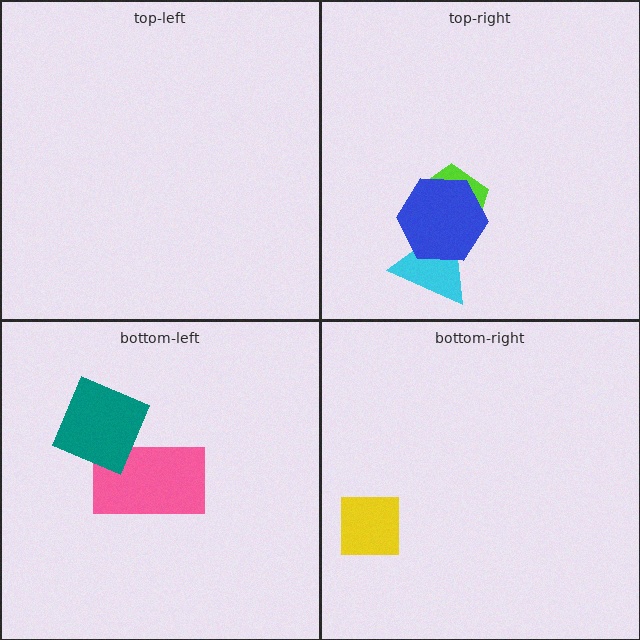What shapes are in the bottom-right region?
The yellow square.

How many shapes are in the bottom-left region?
2.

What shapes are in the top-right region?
The lime pentagon, the cyan triangle, the blue hexagon.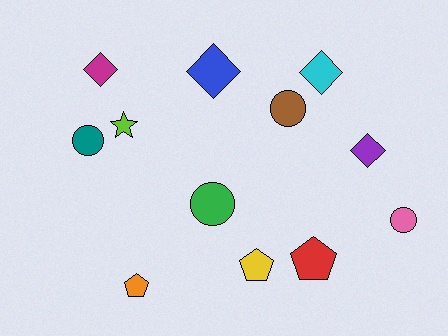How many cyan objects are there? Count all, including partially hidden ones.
There is 1 cyan object.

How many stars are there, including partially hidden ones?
There is 1 star.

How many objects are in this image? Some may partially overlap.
There are 12 objects.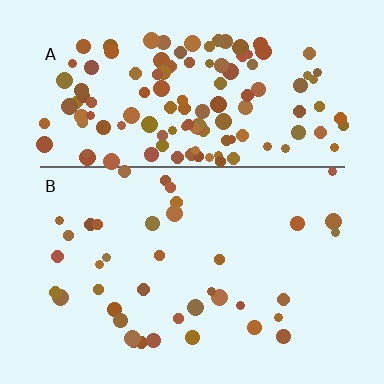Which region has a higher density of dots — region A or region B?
A (the top).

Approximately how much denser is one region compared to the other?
Approximately 3.3× — region A over region B.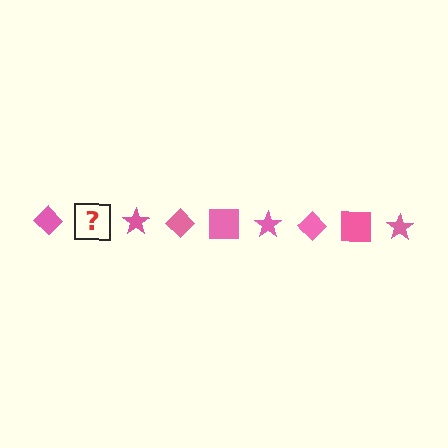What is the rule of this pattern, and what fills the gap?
The rule is that the pattern cycles through diamond, square, star shapes in pink. The gap should be filled with a pink square.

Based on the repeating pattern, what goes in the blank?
The blank should be a pink square.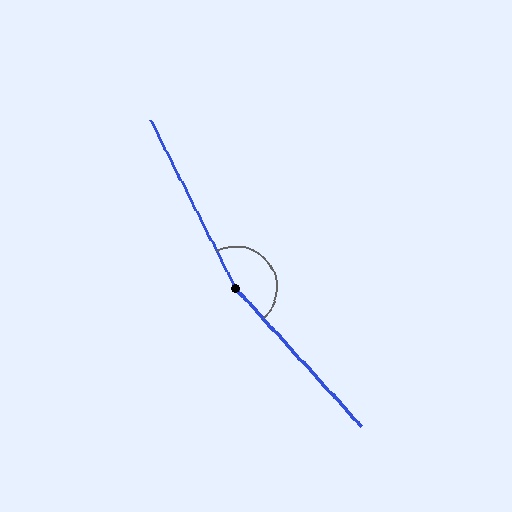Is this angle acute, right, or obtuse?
It is obtuse.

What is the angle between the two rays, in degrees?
Approximately 164 degrees.